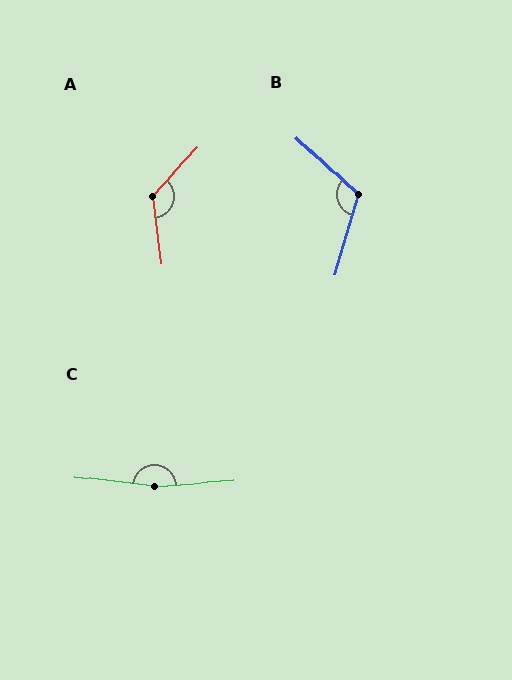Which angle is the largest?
C, at approximately 169 degrees.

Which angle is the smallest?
B, at approximately 117 degrees.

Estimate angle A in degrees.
Approximately 129 degrees.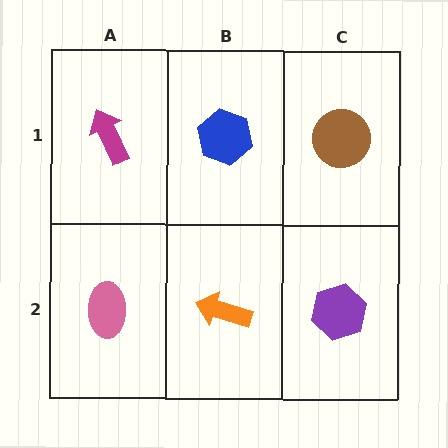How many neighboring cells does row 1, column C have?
2.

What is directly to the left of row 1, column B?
A magenta arrow.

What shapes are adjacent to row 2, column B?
A blue hexagon (row 1, column B), a pink ellipse (row 2, column A), a purple hexagon (row 2, column C).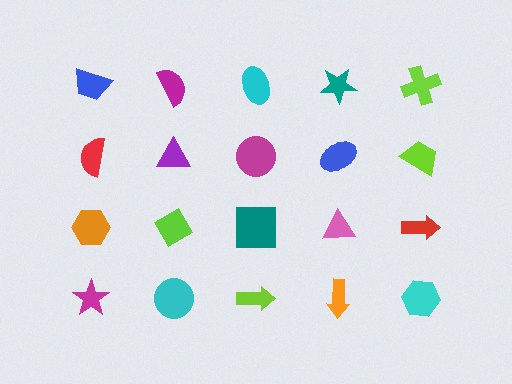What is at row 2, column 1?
A red semicircle.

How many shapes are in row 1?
5 shapes.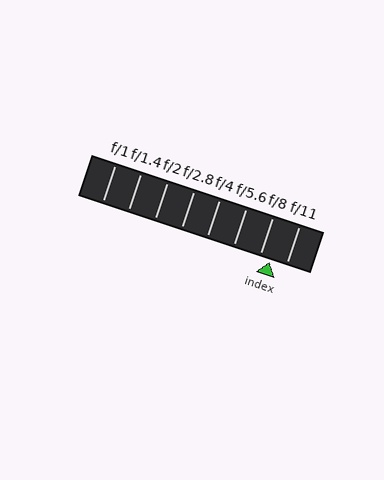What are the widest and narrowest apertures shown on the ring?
The widest aperture shown is f/1 and the narrowest is f/11.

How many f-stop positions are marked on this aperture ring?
There are 8 f-stop positions marked.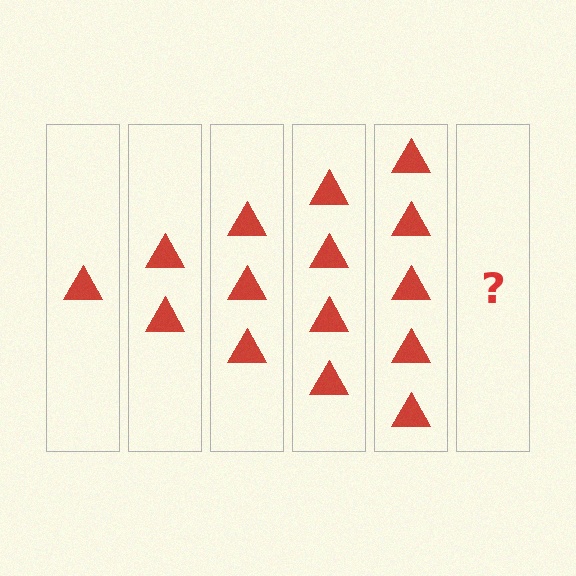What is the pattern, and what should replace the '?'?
The pattern is that each step adds one more triangle. The '?' should be 6 triangles.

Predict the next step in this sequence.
The next step is 6 triangles.